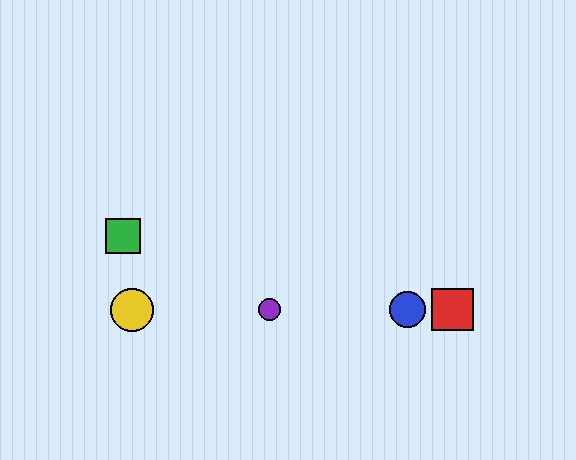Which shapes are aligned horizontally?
The red square, the blue circle, the yellow circle, the purple circle are aligned horizontally.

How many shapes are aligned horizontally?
4 shapes (the red square, the blue circle, the yellow circle, the purple circle) are aligned horizontally.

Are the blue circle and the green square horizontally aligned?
No, the blue circle is at y≈310 and the green square is at y≈236.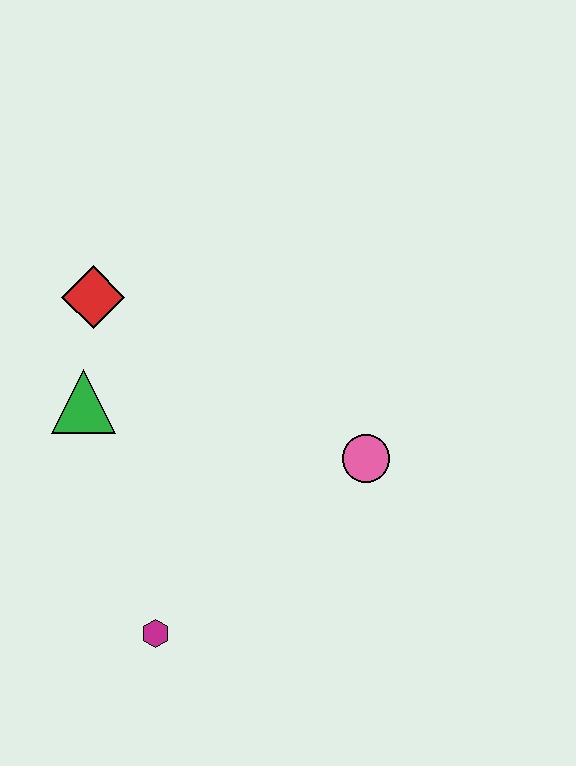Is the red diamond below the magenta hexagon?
No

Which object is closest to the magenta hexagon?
The green triangle is closest to the magenta hexagon.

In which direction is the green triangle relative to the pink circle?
The green triangle is to the left of the pink circle.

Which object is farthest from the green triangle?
The pink circle is farthest from the green triangle.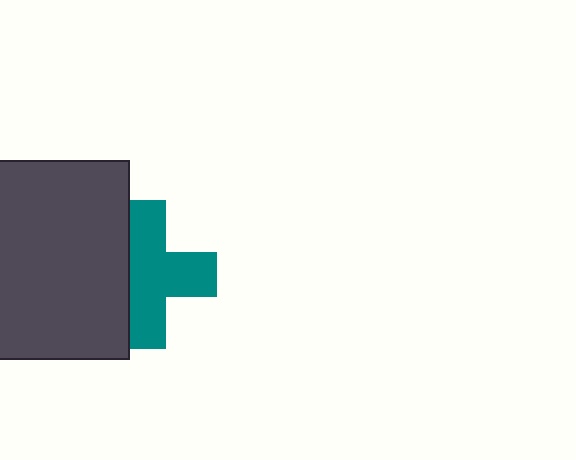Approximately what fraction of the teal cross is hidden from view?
Roughly 32% of the teal cross is hidden behind the dark gray rectangle.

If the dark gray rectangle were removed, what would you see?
You would see the complete teal cross.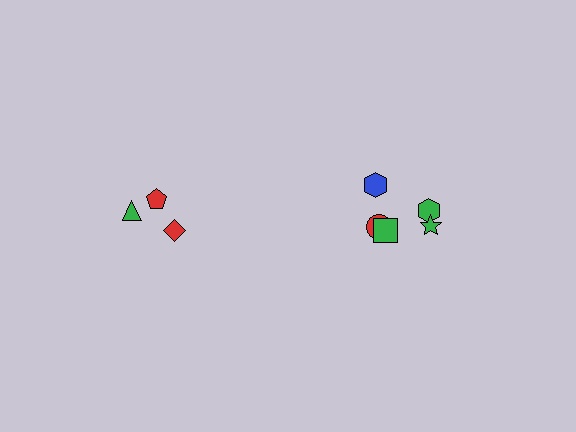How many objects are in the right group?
There are 5 objects.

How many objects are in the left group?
There are 3 objects.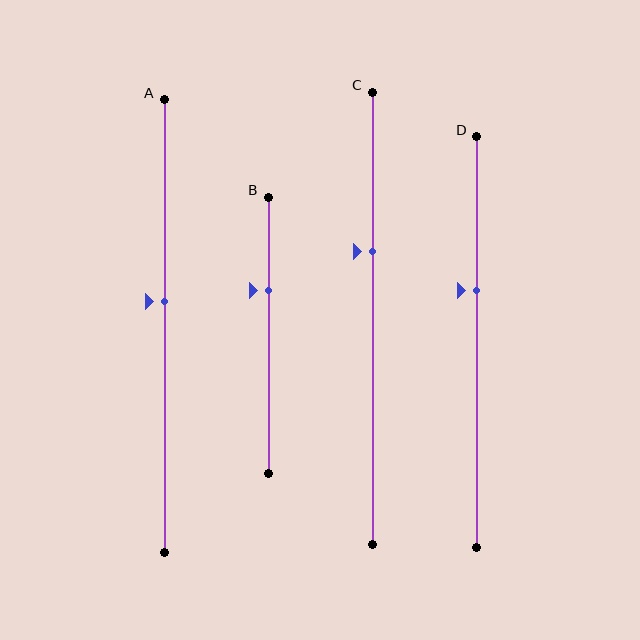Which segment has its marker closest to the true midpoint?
Segment A has its marker closest to the true midpoint.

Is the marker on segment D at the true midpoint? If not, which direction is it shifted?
No, the marker on segment D is shifted upward by about 12% of the segment length.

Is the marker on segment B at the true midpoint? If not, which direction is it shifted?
No, the marker on segment B is shifted upward by about 16% of the segment length.